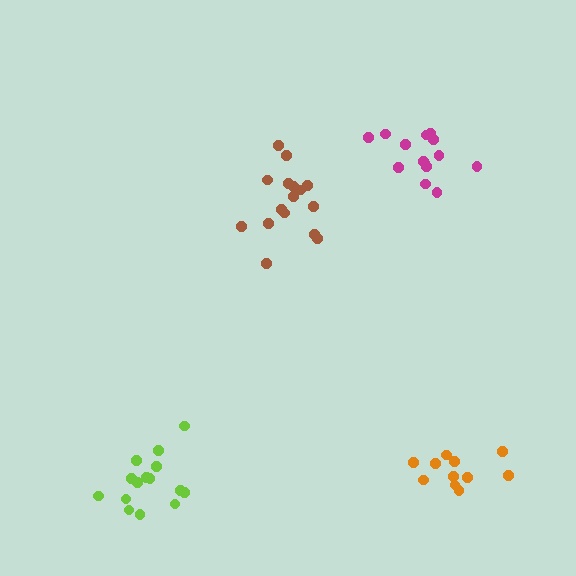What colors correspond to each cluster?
The clusters are colored: brown, magenta, orange, lime.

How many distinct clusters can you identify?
There are 4 distinct clusters.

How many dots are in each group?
Group 1: 16 dots, Group 2: 14 dots, Group 3: 11 dots, Group 4: 15 dots (56 total).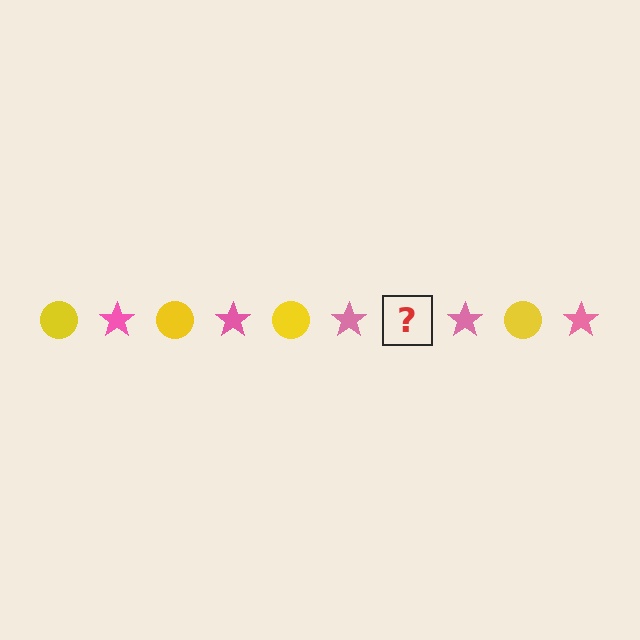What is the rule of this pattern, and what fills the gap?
The rule is that the pattern alternates between yellow circle and pink star. The gap should be filled with a yellow circle.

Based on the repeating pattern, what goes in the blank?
The blank should be a yellow circle.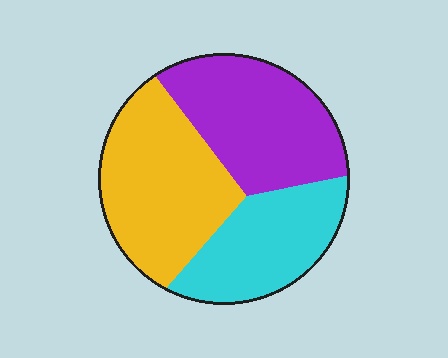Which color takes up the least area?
Cyan, at roughly 30%.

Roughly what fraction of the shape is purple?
Purple takes up about one third (1/3) of the shape.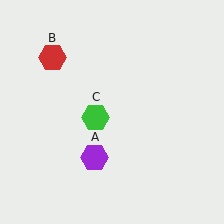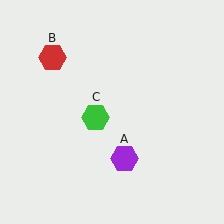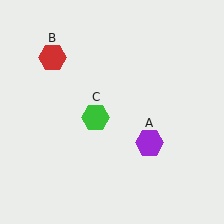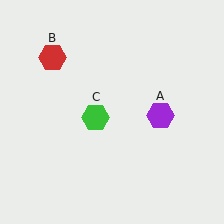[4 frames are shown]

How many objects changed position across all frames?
1 object changed position: purple hexagon (object A).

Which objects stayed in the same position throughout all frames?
Red hexagon (object B) and green hexagon (object C) remained stationary.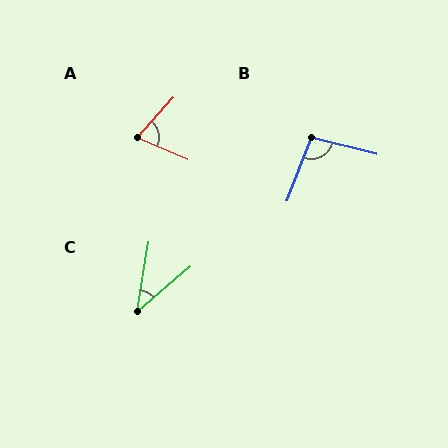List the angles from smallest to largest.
C (40°), A (71°), B (97°).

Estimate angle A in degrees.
Approximately 71 degrees.